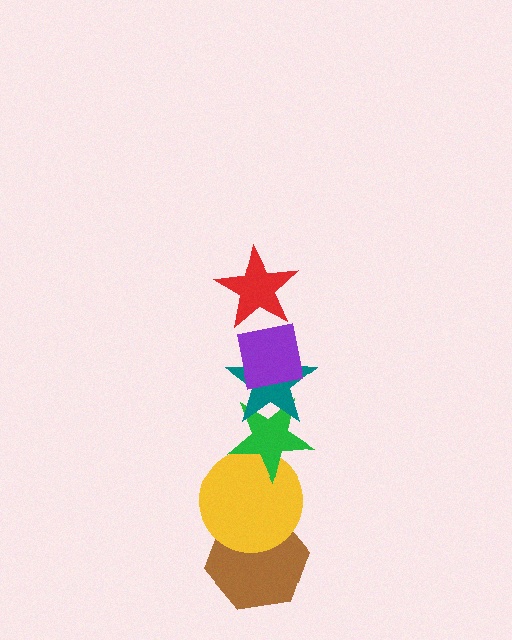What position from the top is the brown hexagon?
The brown hexagon is 6th from the top.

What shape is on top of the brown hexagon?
The yellow circle is on top of the brown hexagon.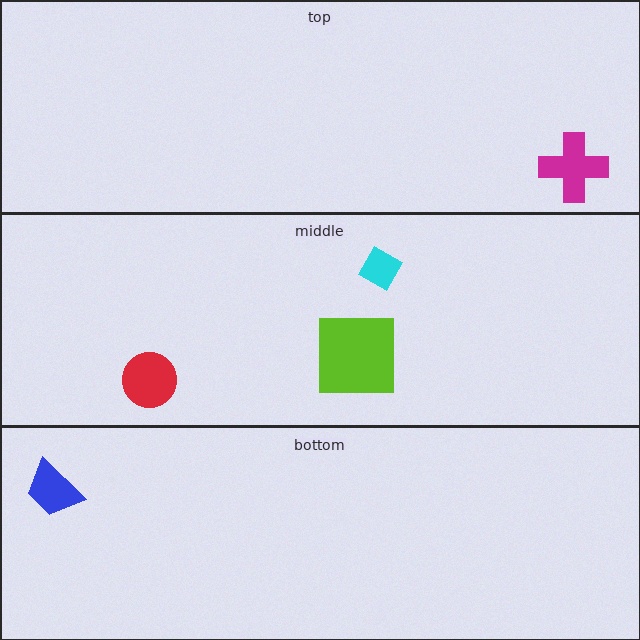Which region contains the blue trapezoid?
The bottom region.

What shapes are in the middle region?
The cyan diamond, the lime square, the red circle.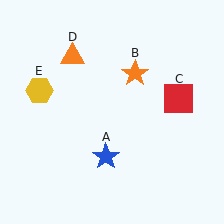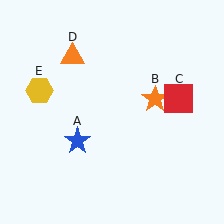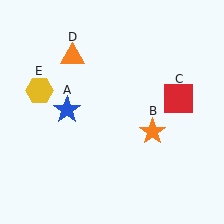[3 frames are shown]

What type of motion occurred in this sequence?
The blue star (object A), orange star (object B) rotated clockwise around the center of the scene.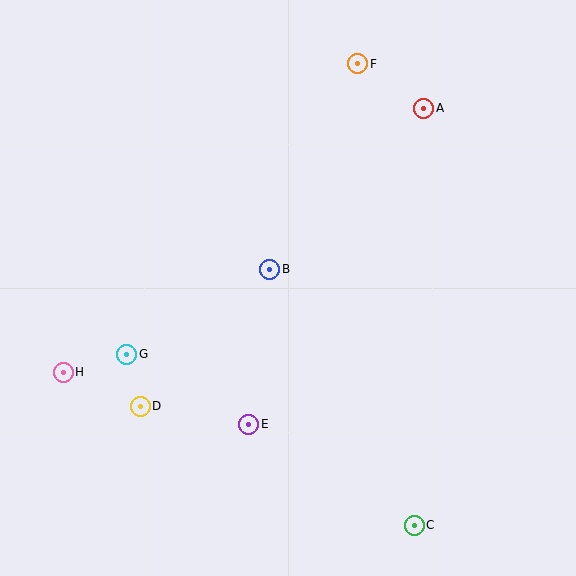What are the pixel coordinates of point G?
Point G is at (127, 354).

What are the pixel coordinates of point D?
Point D is at (140, 406).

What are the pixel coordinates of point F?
Point F is at (358, 64).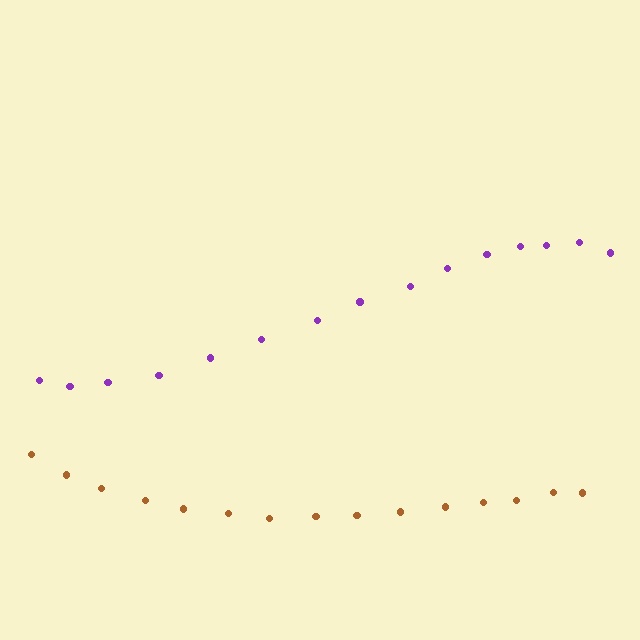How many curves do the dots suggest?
There are 2 distinct paths.